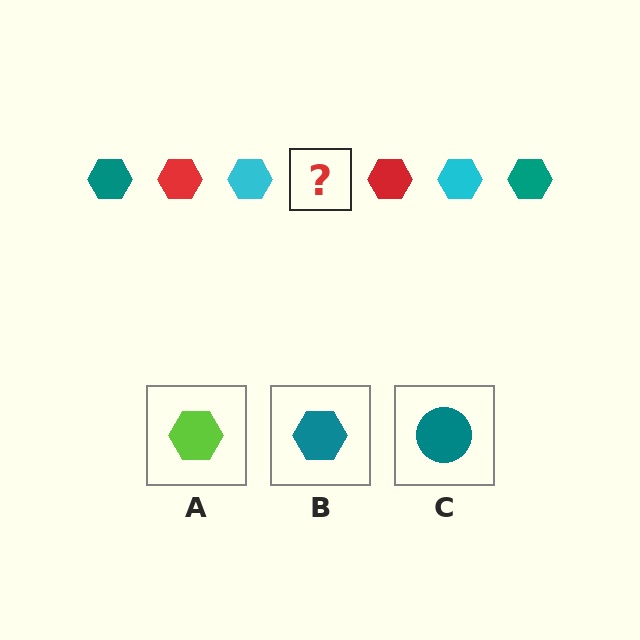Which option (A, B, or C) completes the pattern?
B.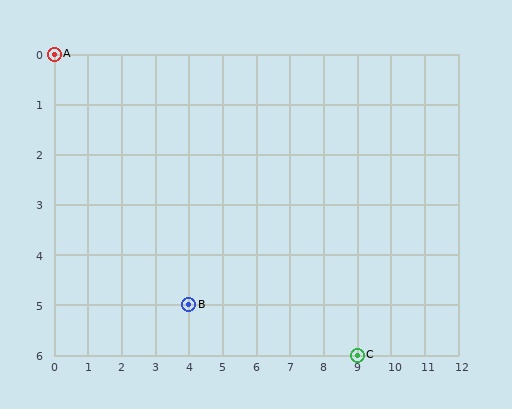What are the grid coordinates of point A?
Point A is at grid coordinates (0, 0).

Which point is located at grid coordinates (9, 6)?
Point C is at (9, 6).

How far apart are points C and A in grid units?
Points C and A are 9 columns and 6 rows apart (about 10.8 grid units diagonally).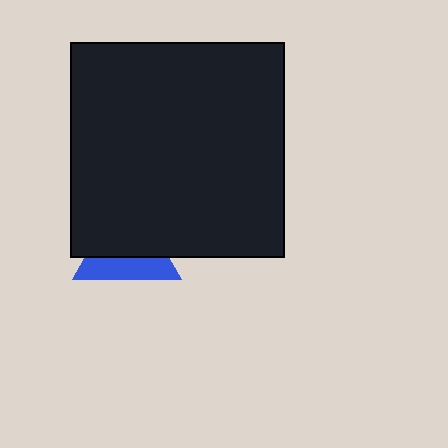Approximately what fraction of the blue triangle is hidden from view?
Roughly 59% of the blue triangle is hidden behind the black square.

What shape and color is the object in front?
The object in front is a black square.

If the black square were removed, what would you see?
You would see the complete blue triangle.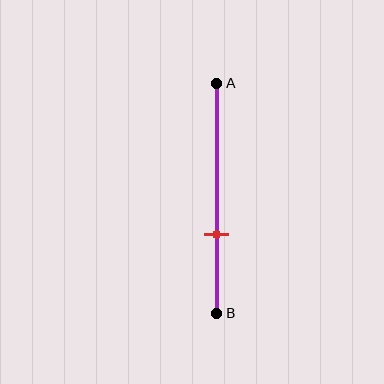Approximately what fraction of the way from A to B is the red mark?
The red mark is approximately 65% of the way from A to B.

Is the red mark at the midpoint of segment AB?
No, the mark is at about 65% from A, not at the 50% midpoint.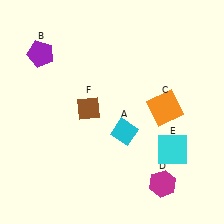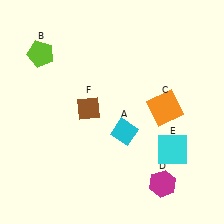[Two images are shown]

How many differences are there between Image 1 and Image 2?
There is 1 difference between the two images.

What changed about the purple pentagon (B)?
In Image 1, B is purple. In Image 2, it changed to lime.